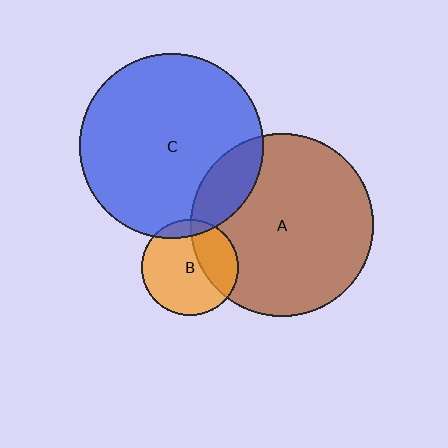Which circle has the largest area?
Circle C (blue).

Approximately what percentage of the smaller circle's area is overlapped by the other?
Approximately 10%.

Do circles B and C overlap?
Yes.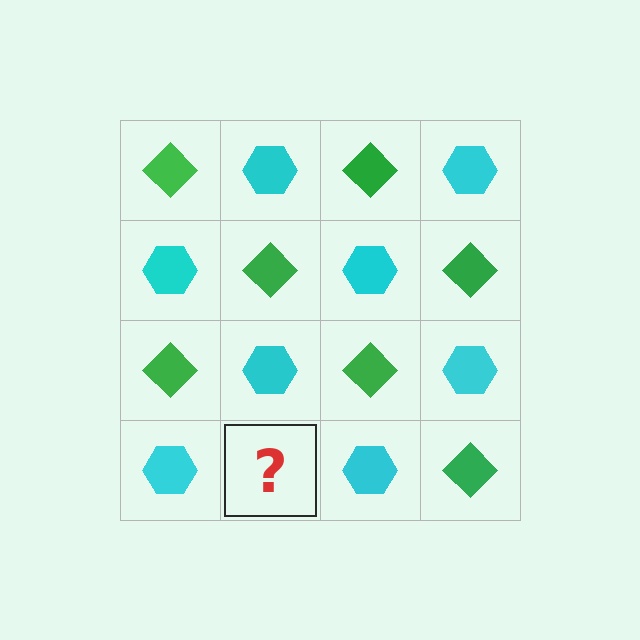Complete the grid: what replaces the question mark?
The question mark should be replaced with a green diamond.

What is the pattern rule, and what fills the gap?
The rule is that it alternates green diamond and cyan hexagon in a checkerboard pattern. The gap should be filled with a green diamond.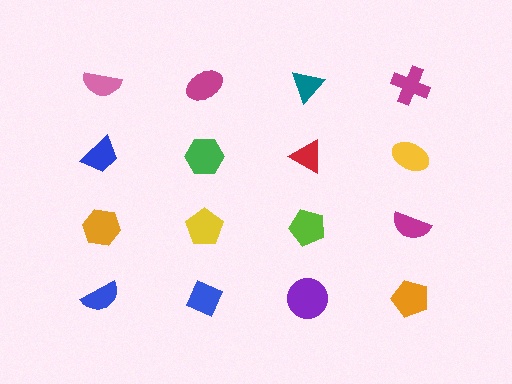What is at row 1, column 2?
A magenta ellipse.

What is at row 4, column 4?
An orange pentagon.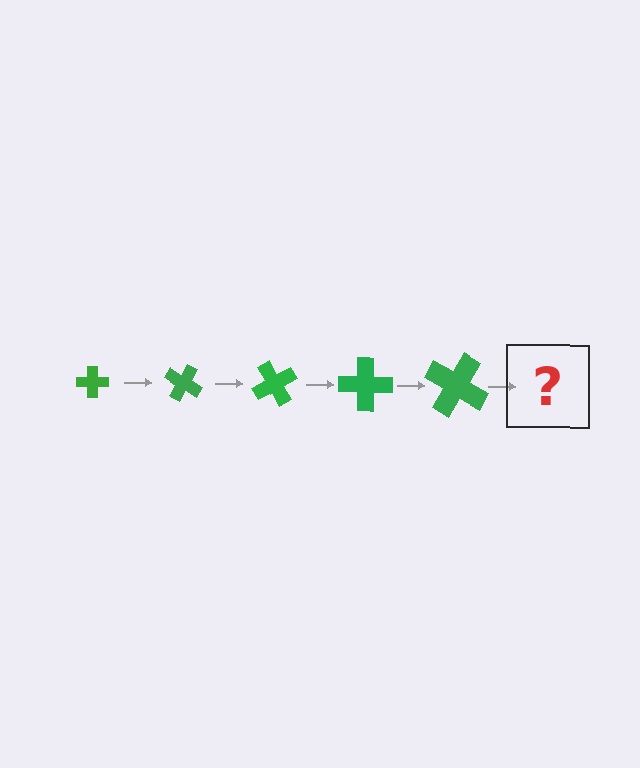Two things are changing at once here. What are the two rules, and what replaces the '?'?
The two rules are that the cross grows larger each step and it rotates 30 degrees each step. The '?' should be a cross, larger than the previous one and rotated 150 degrees from the start.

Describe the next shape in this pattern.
It should be a cross, larger than the previous one and rotated 150 degrees from the start.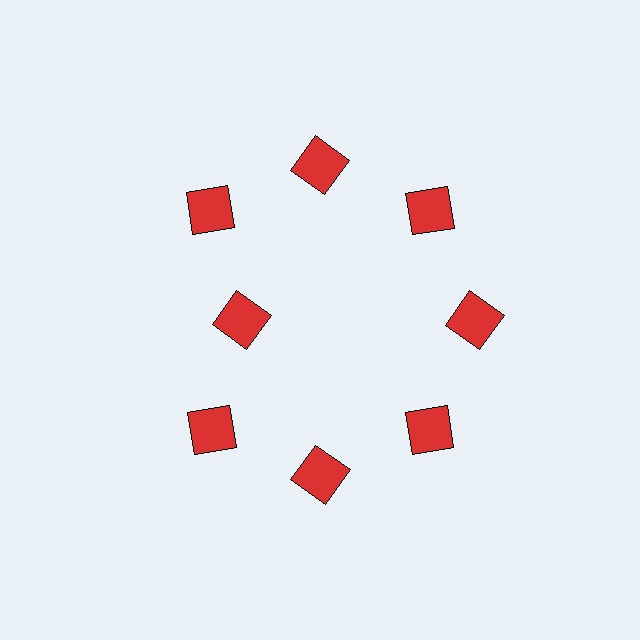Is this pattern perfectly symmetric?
No. The 8 red squares are arranged in a ring, but one element near the 9 o'clock position is pulled inward toward the center, breaking the 8-fold rotational symmetry.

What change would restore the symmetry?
The symmetry would be restored by moving it outward, back onto the ring so that all 8 squares sit at equal angles and equal distance from the center.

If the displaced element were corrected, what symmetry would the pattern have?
It would have 8-fold rotational symmetry — the pattern would map onto itself every 45 degrees.